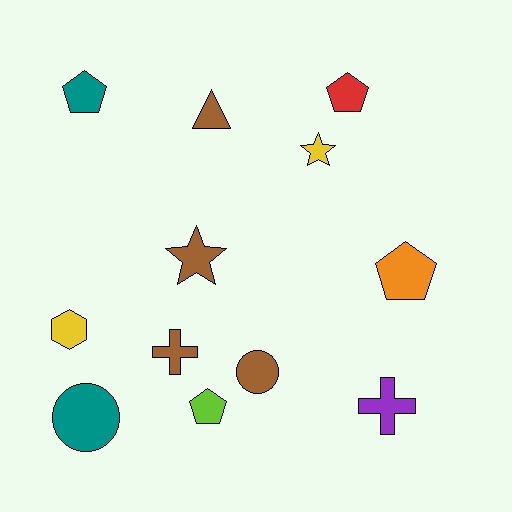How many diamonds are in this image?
There are no diamonds.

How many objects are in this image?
There are 12 objects.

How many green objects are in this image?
There are no green objects.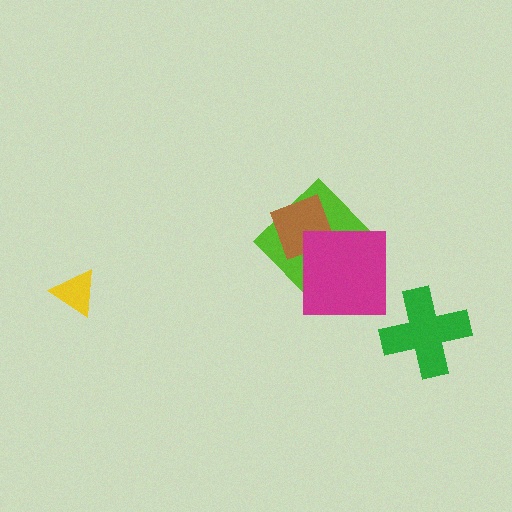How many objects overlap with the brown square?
1 object overlaps with the brown square.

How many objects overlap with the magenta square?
1 object overlaps with the magenta square.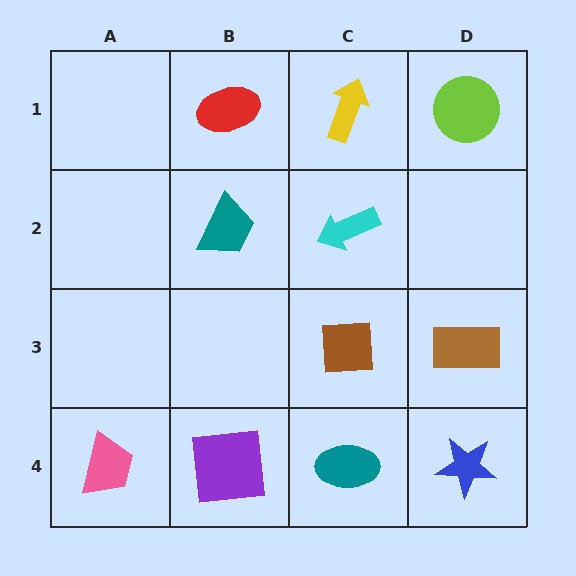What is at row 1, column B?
A red ellipse.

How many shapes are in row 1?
3 shapes.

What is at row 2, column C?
A cyan arrow.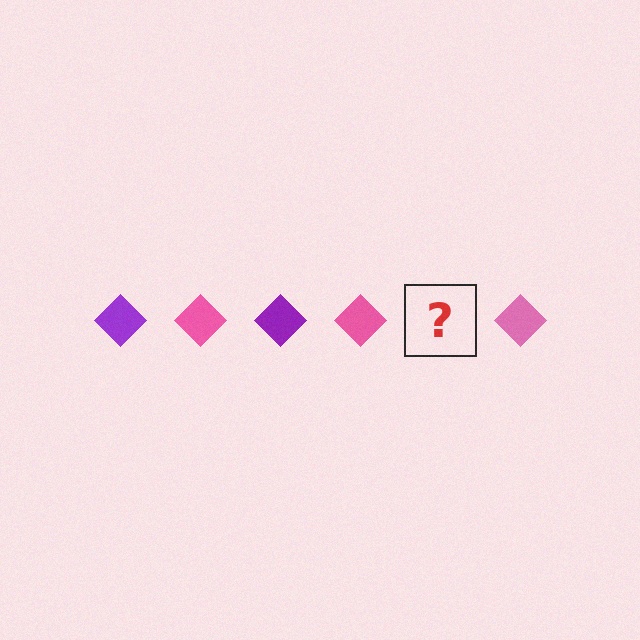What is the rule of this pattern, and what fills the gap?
The rule is that the pattern cycles through purple, pink diamonds. The gap should be filled with a purple diamond.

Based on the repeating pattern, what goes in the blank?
The blank should be a purple diamond.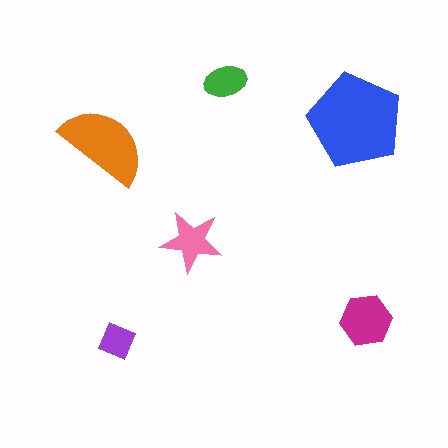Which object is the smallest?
The purple diamond.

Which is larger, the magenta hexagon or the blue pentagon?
The blue pentagon.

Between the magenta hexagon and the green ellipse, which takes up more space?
The magenta hexagon.